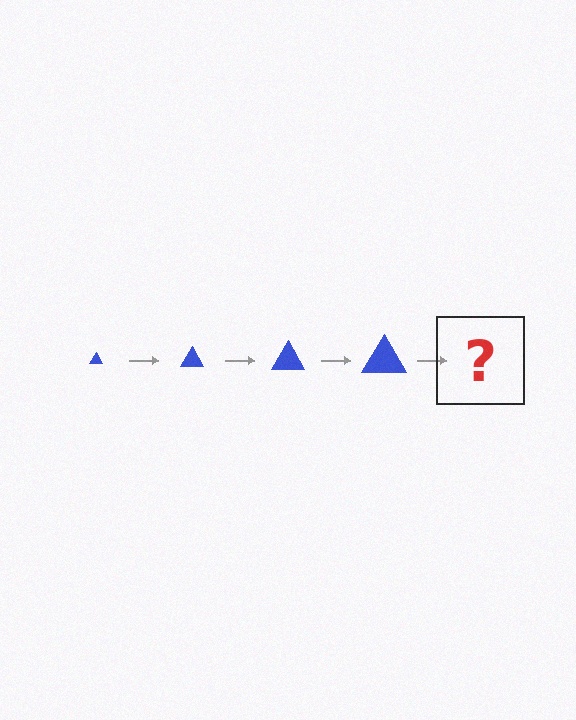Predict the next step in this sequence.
The next step is a blue triangle, larger than the previous one.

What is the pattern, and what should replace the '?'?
The pattern is that the triangle gets progressively larger each step. The '?' should be a blue triangle, larger than the previous one.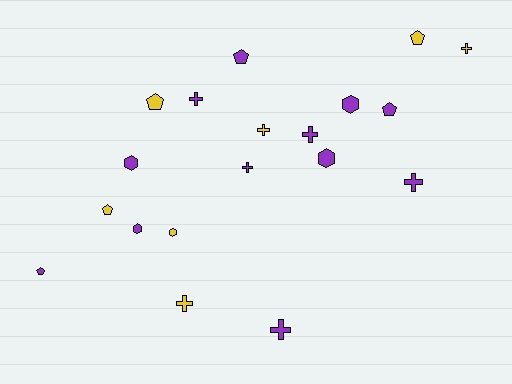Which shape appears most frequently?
Cross, with 8 objects.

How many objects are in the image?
There are 19 objects.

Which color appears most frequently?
Purple, with 12 objects.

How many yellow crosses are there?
There are 3 yellow crosses.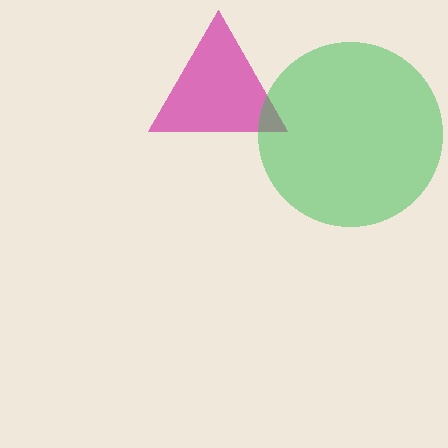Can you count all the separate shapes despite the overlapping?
Yes, there are 2 separate shapes.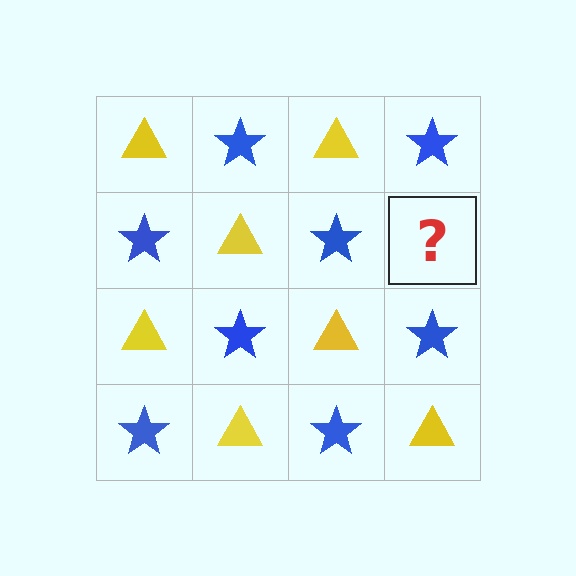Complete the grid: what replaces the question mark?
The question mark should be replaced with a yellow triangle.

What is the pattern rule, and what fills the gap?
The rule is that it alternates yellow triangle and blue star in a checkerboard pattern. The gap should be filled with a yellow triangle.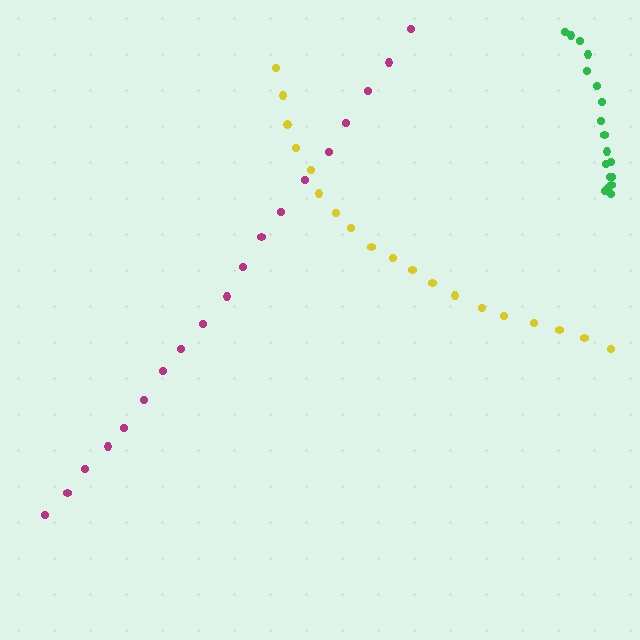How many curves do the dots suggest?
There are 3 distinct paths.